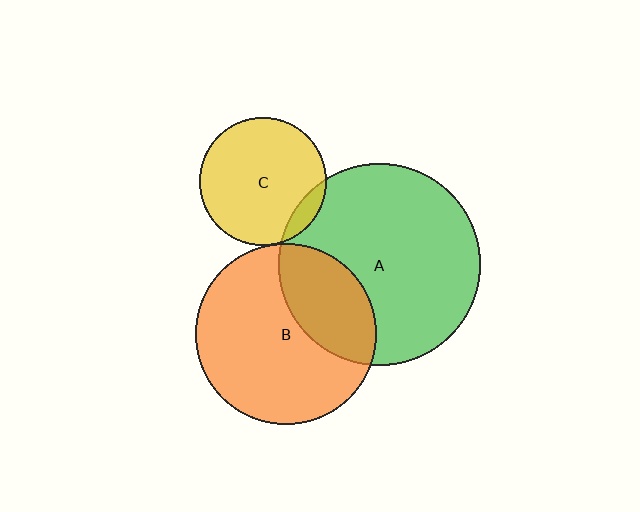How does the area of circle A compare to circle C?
Approximately 2.5 times.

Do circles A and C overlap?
Yes.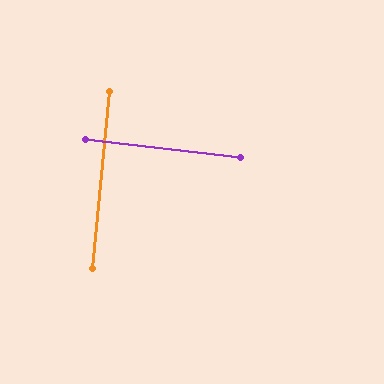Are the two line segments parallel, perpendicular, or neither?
Perpendicular — they meet at approximately 89°.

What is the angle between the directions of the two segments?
Approximately 89 degrees.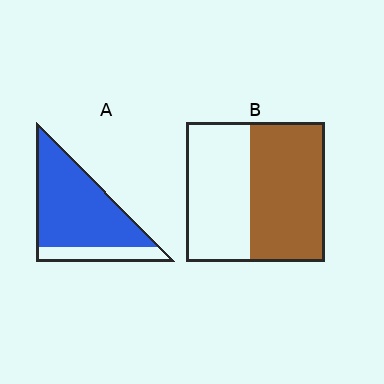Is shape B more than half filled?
Roughly half.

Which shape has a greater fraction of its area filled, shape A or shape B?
Shape A.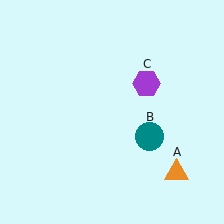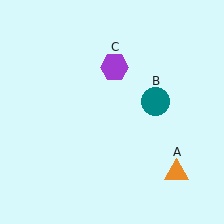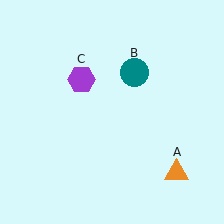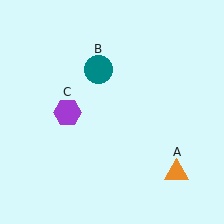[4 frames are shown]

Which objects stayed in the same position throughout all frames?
Orange triangle (object A) remained stationary.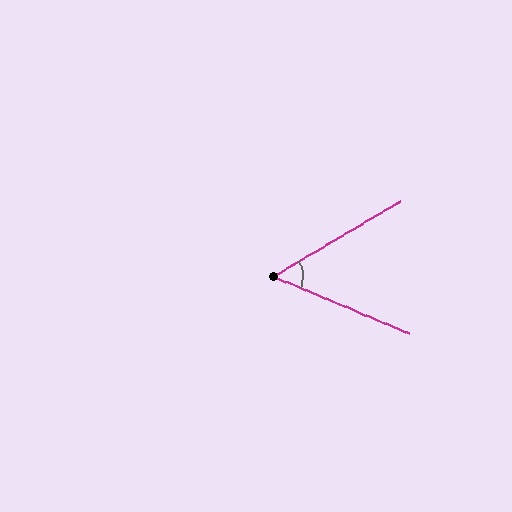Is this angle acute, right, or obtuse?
It is acute.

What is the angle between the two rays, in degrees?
Approximately 54 degrees.